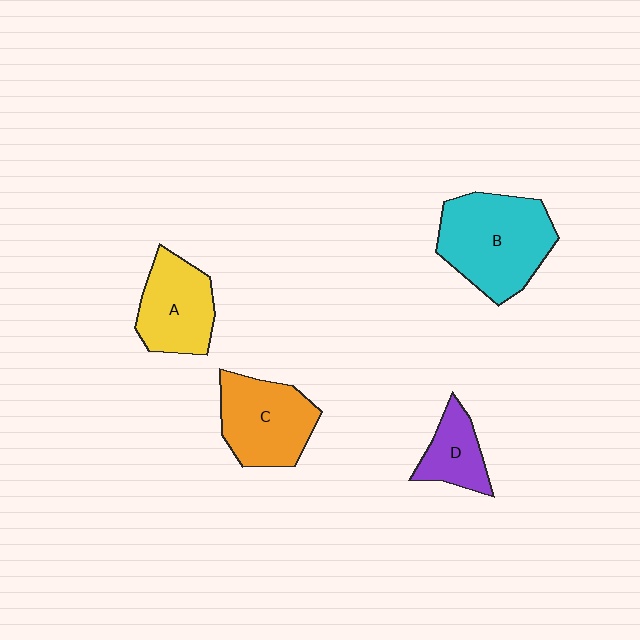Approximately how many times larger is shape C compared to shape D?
Approximately 1.8 times.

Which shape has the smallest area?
Shape D (purple).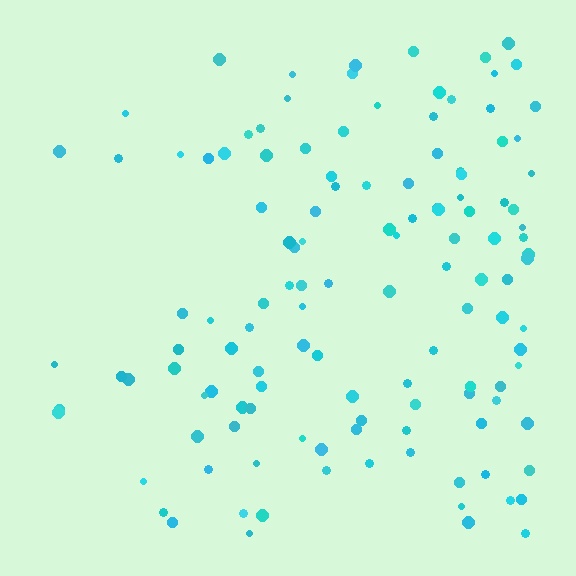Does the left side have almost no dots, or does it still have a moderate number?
Still a moderate number, just noticeably fewer than the right.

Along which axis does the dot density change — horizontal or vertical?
Horizontal.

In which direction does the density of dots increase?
From left to right, with the right side densest.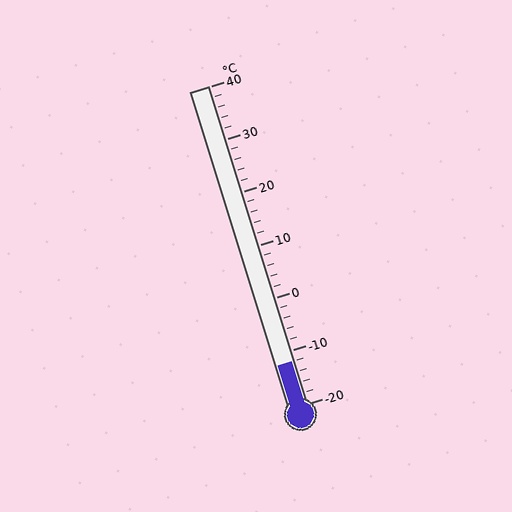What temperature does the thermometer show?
The thermometer shows approximately -12°C.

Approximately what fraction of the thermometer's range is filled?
The thermometer is filled to approximately 15% of its range.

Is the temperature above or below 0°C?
The temperature is below 0°C.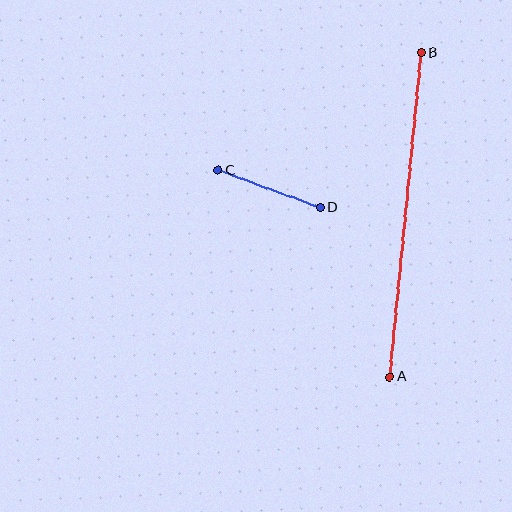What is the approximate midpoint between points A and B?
The midpoint is at approximately (406, 215) pixels.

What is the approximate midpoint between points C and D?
The midpoint is at approximately (269, 189) pixels.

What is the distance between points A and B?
The distance is approximately 326 pixels.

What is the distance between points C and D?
The distance is approximately 109 pixels.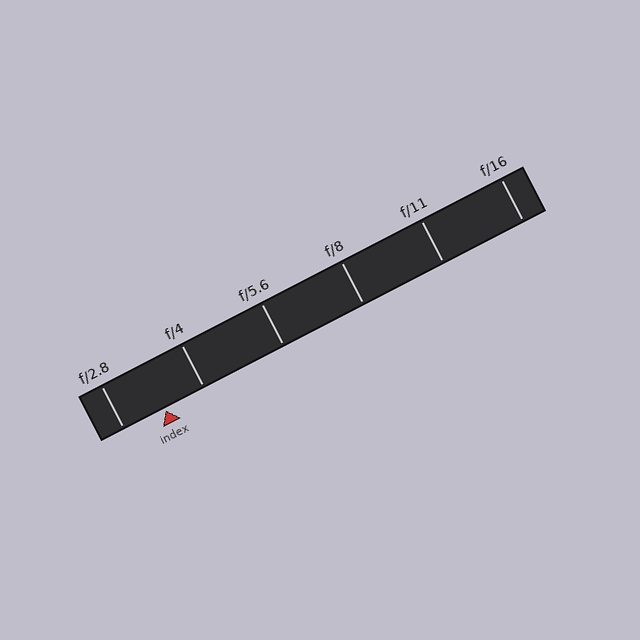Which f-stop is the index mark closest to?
The index mark is closest to f/4.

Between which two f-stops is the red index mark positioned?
The index mark is between f/2.8 and f/4.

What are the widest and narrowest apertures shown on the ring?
The widest aperture shown is f/2.8 and the narrowest is f/16.